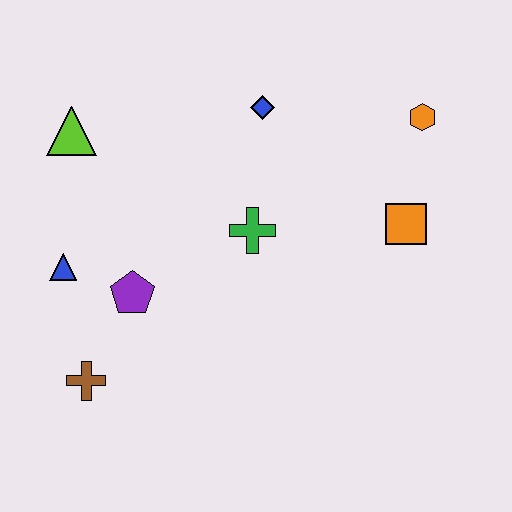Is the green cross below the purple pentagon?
No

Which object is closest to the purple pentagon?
The blue triangle is closest to the purple pentagon.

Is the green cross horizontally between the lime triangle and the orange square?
Yes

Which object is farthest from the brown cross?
The orange hexagon is farthest from the brown cross.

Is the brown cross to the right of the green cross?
No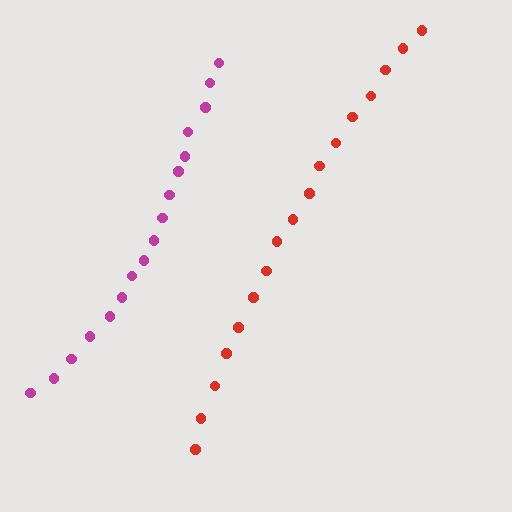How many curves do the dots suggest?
There are 2 distinct paths.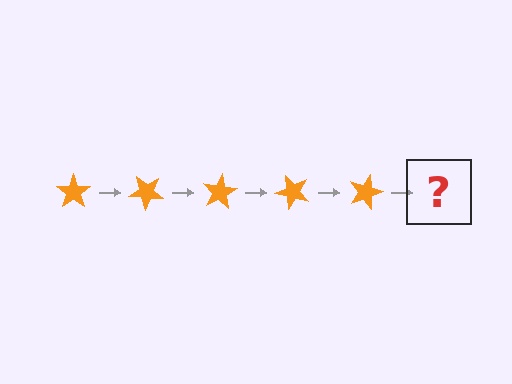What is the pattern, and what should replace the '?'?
The pattern is that the star rotates 40 degrees each step. The '?' should be an orange star rotated 200 degrees.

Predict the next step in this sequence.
The next step is an orange star rotated 200 degrees.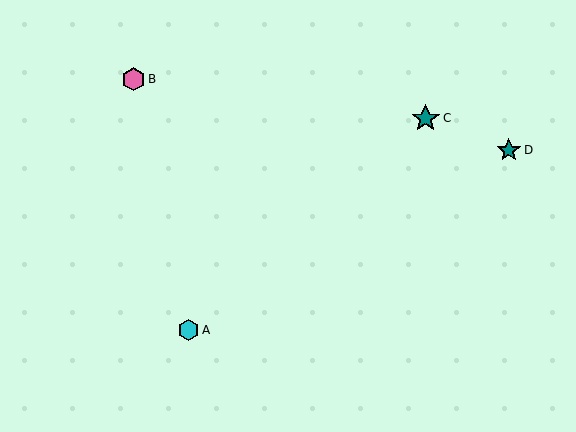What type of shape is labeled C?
Shape C is a teal star.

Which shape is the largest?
The teal star (labeled C) is the largest.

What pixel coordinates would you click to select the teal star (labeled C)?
Click at (426, 118) to select the teal star C.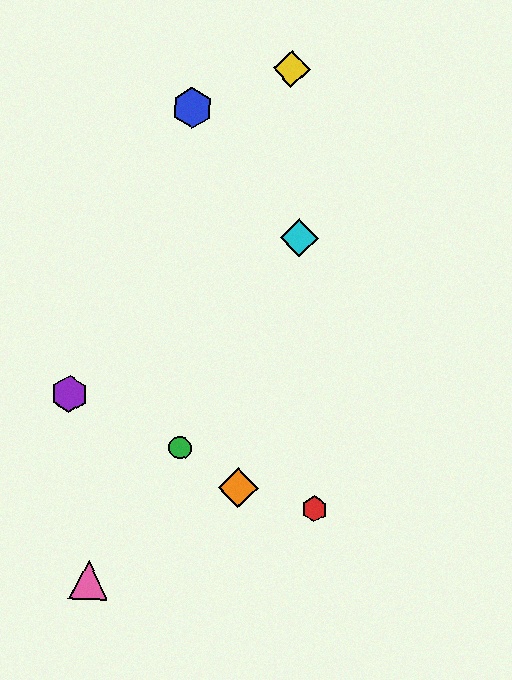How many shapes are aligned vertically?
2 shapes (the blue hexagon, the green circle) are aligned vertically.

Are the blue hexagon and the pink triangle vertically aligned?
No, the blue hexagon is at x≈192 and the pink triangle is at x≈88.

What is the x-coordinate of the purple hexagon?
The purple hexagon is at x≈70.